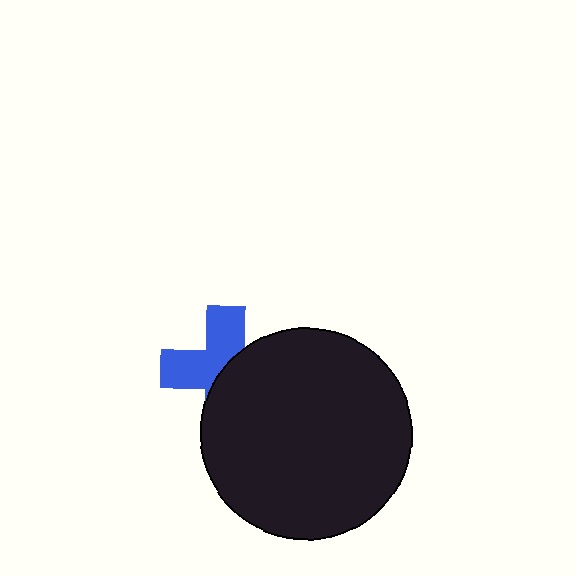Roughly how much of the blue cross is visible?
About half of it is visible (roughly 50%).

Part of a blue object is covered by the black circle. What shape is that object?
It is a cross.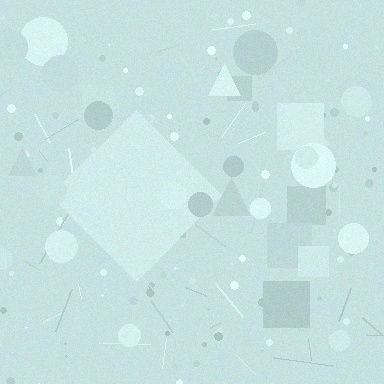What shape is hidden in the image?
A diamond is hidden in the image.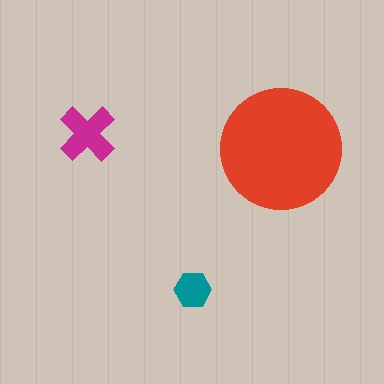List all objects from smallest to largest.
The teal hexagon, the magenta cross, the red circle.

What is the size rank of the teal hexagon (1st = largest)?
3rd.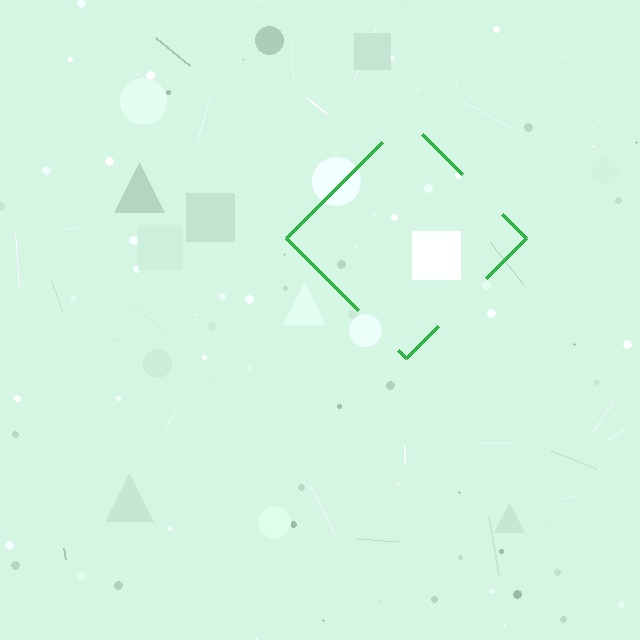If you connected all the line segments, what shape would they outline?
They would outline a diamond.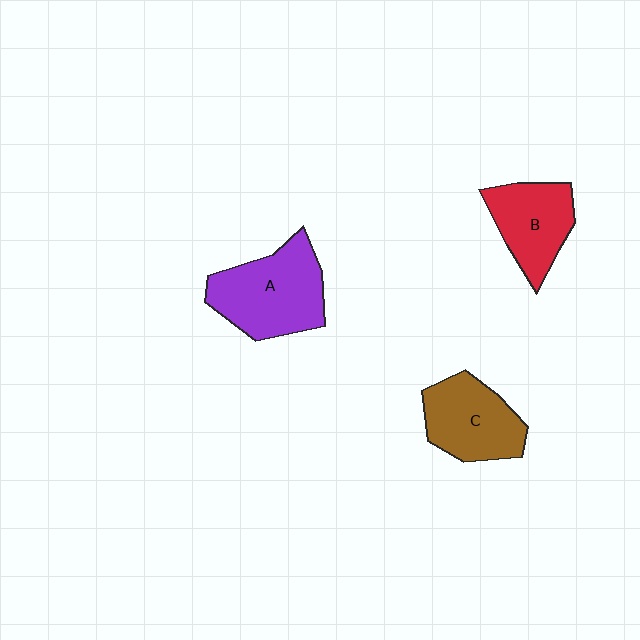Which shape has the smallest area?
Shape B (red).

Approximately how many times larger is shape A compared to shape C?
Approximately 1.3 times.